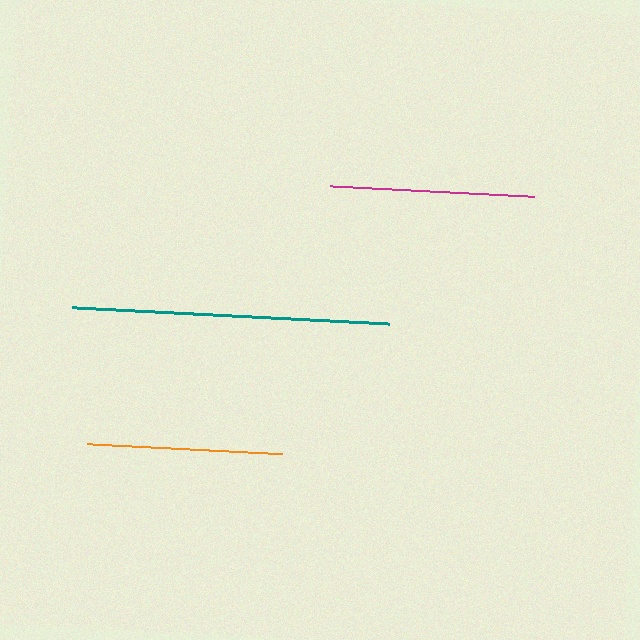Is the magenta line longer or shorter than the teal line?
The teal line is longer than the magenta line.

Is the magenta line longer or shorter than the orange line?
The magenta line is longer than the orange line.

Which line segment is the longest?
The teal line is the longest at approximately 317 pixels.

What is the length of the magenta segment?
The magenta segment is approximately 204 pixels long.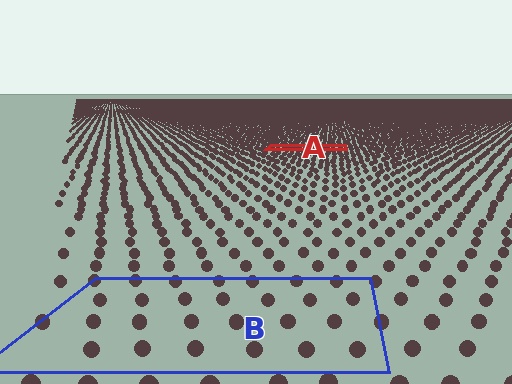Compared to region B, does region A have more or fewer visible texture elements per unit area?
Region A has more texture elements per unit area — they are packed more densely because it is farther away.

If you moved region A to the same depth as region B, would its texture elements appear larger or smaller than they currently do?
They would appear larger. At a closer depth, the same texture elements are projected at a bigger on-screen size.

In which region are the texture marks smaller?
The texture marks are smaller in region A, because it is farther away.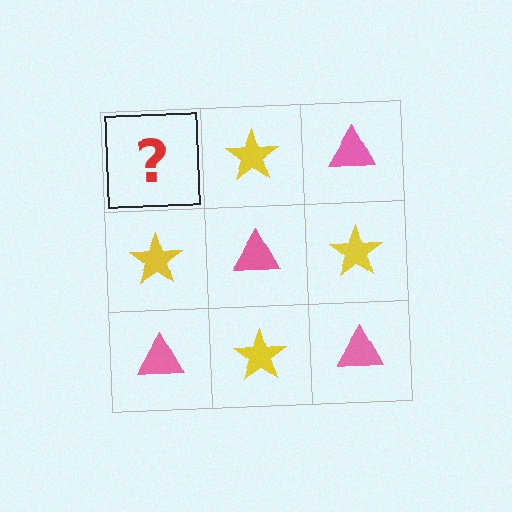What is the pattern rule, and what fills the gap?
The rule is that it alternates pink triangle and yellow star in a checkerboard pattern. The gap should be filled with a pink triangle.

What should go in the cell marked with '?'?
The missing cell should contain a pink triangle.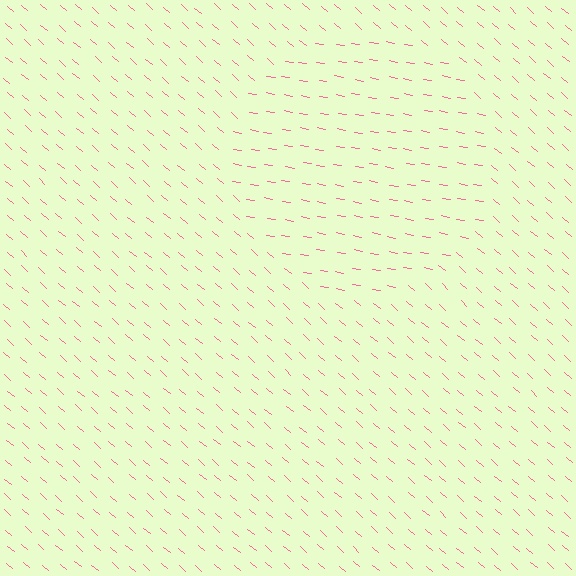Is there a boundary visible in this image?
Yes, there is a texture boundary formed by a change in line orientation.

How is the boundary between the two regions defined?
The boundary is defined purely by a change in line orientation (approximately 32 degrees difference). All lines are the same color and thickness.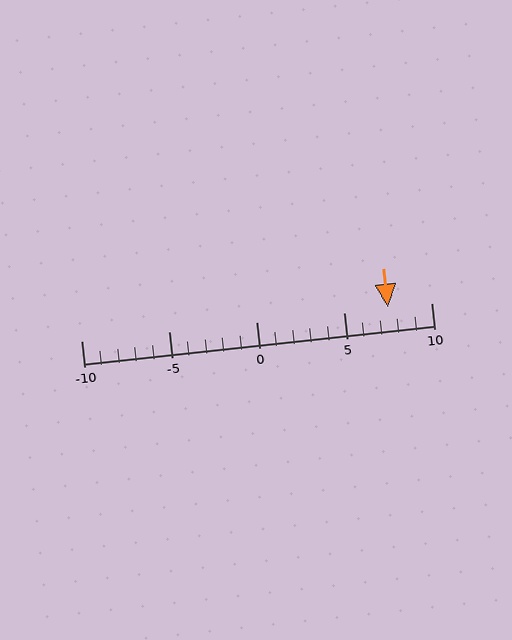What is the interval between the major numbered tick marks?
The major tick marks are spaced 5 units apart.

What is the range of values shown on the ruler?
The ruler shows values from -10 to 10.